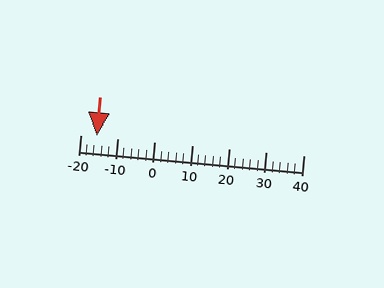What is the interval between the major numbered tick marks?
The major tick marks are spaced 10 units apart.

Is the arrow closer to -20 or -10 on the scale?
The arrow is closer to -20.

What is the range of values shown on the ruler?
The ruler shows values from -20 to 40.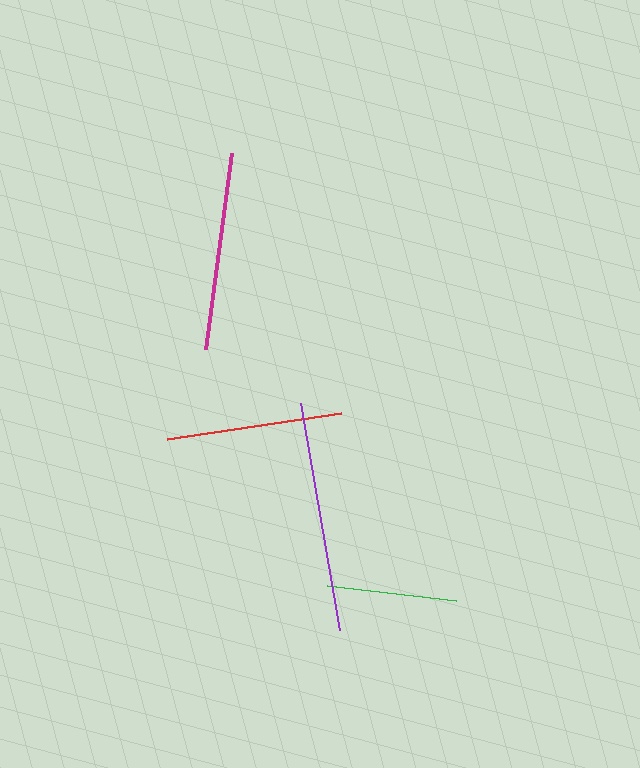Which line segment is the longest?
The purple line is the longest at approximately 231 pixels.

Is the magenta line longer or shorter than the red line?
The magenta line is longer than the red line.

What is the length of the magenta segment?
The magenta segment is approximately 198 pixels long.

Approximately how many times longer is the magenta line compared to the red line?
The magenta line is approximately 1.1 times the length of the red line.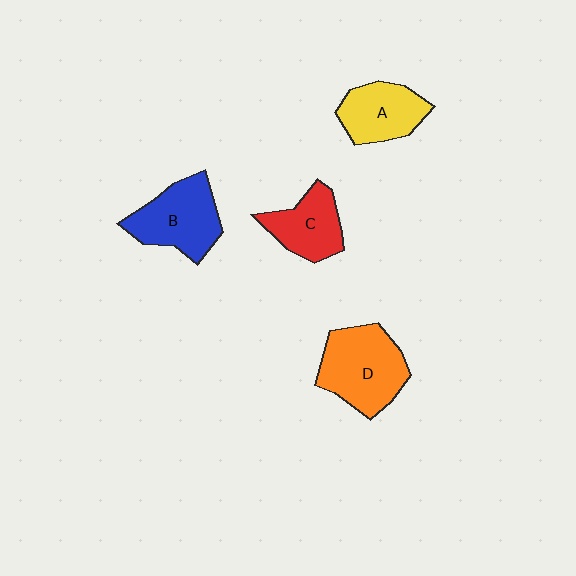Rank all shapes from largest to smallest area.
From largest to smallest: D (orange), B (blue), A (yellow), C (red).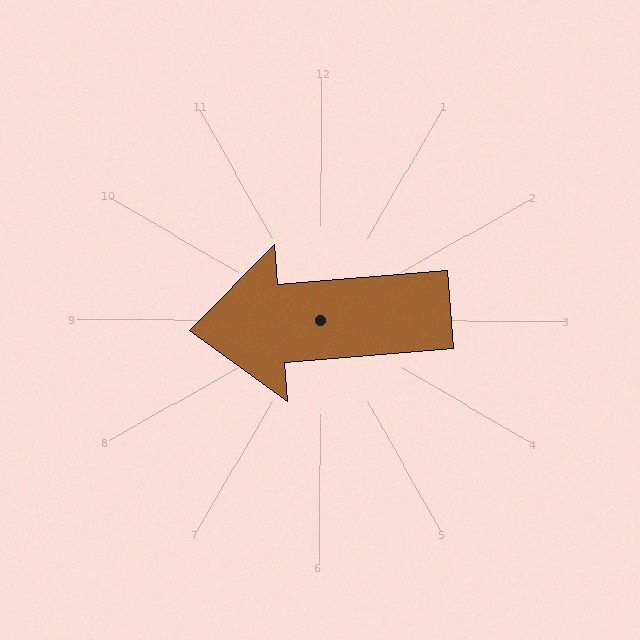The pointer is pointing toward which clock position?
Roughly 9 o'clock.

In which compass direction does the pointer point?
West.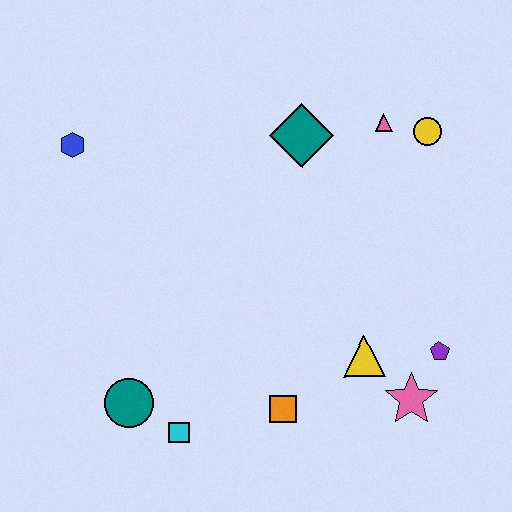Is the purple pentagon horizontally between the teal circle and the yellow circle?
No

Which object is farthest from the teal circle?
The yellow circle is farthest from the teal circle.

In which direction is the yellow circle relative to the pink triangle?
The yellow circle is to the right of the pink triangle.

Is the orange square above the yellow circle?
No